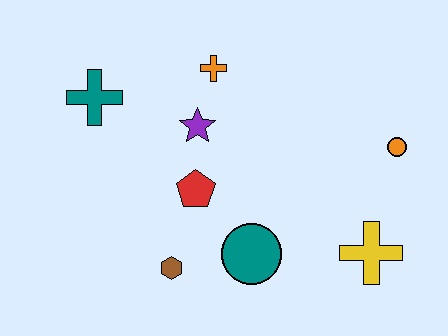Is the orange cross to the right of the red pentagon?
Yes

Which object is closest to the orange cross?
The purple star is closest to the orange cross.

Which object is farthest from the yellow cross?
The teal cross is farthest from the yellow cross.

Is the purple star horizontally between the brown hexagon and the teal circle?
Yes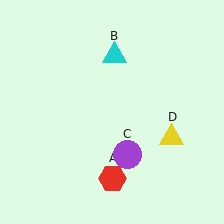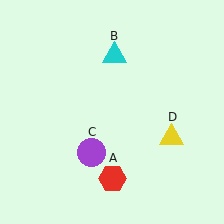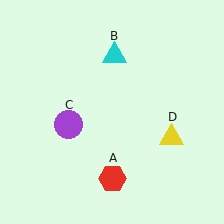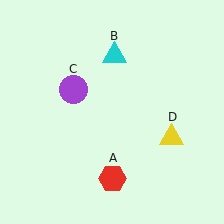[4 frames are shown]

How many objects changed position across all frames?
1 object changed position: purple circle (object C).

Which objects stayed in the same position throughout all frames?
Red hexagon (object A) and cyan triangle (object B) and yellow triangle (object D) remained stationary.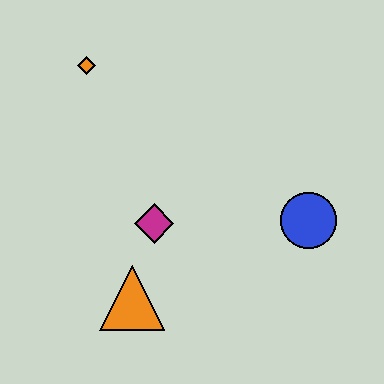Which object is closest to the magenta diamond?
The orange triangle is closest to the magenta diamond.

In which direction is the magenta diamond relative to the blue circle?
The magenta diamond is to the left of the blue circle.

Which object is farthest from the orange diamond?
The blue circle is farthest from the orange diamond.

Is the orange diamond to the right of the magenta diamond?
No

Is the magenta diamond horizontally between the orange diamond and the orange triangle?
No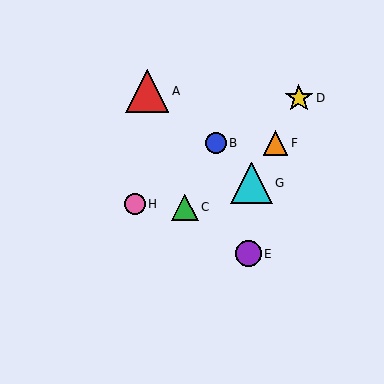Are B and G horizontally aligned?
No, B is at y≈143 and G is at y≈183.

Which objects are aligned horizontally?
Objects B, F are aligned horizontally.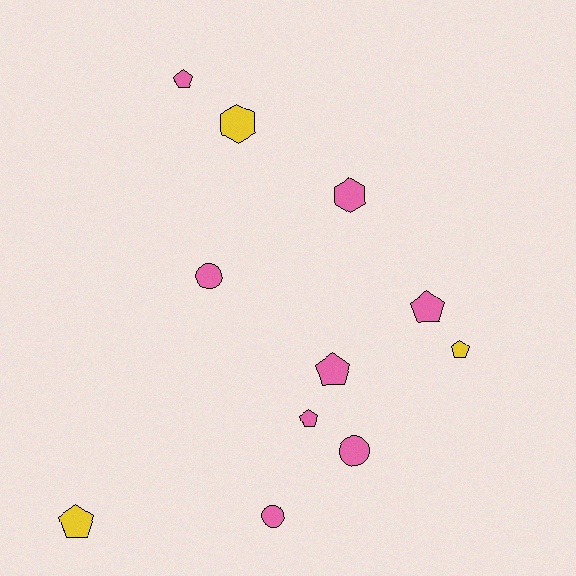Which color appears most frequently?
Pink, with 8 objects.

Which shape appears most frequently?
Pentagon, with 6 objects.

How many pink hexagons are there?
There is 1 pink hexagon.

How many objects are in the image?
There are 11 objects.